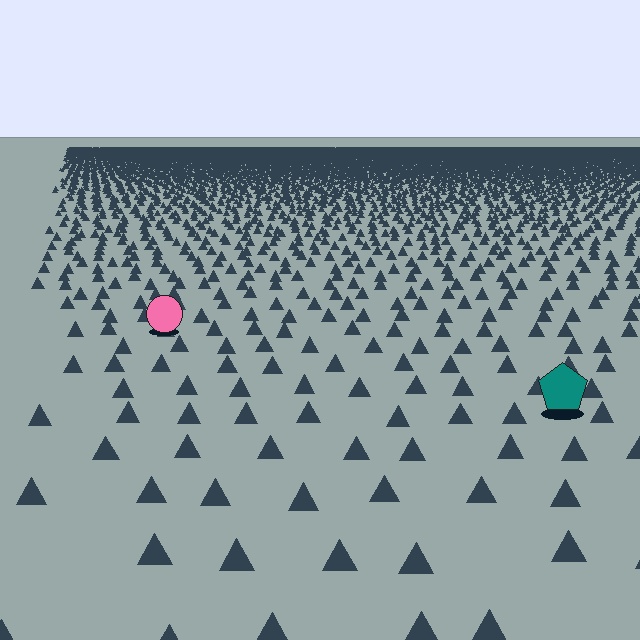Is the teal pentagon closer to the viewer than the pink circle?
Yes. The teal pentagon is closer — you can tell from the texture gradient: the ground texture is coarser near it.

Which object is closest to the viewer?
The teal pentagon is closest. The texture marks near it are larger and more spread out.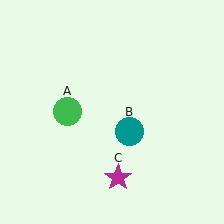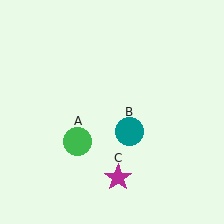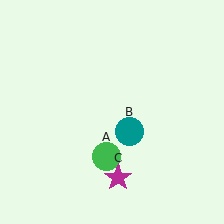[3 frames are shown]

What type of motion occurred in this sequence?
The green circle (object A) rotated counterclockwise around the center of the scene.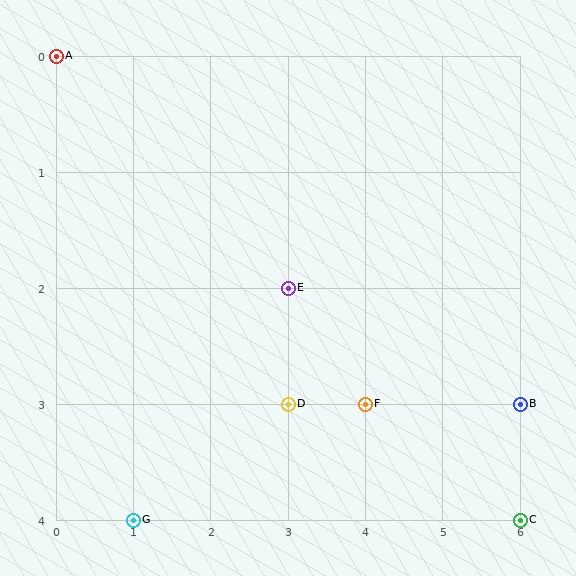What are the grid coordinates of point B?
Point B is at grid coordinates (6, 3).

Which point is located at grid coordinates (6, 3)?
Point B is at (6, 3).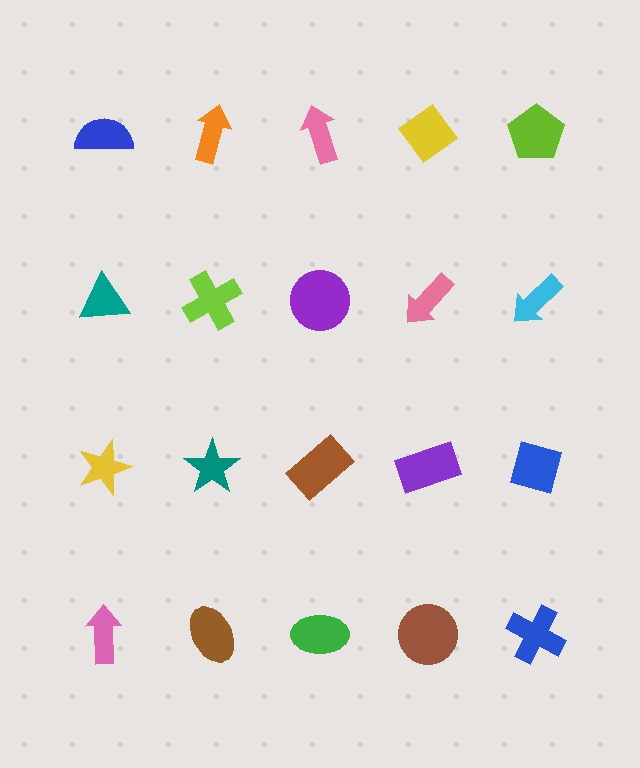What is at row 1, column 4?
A yellow diamond.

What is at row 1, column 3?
A pink arrow.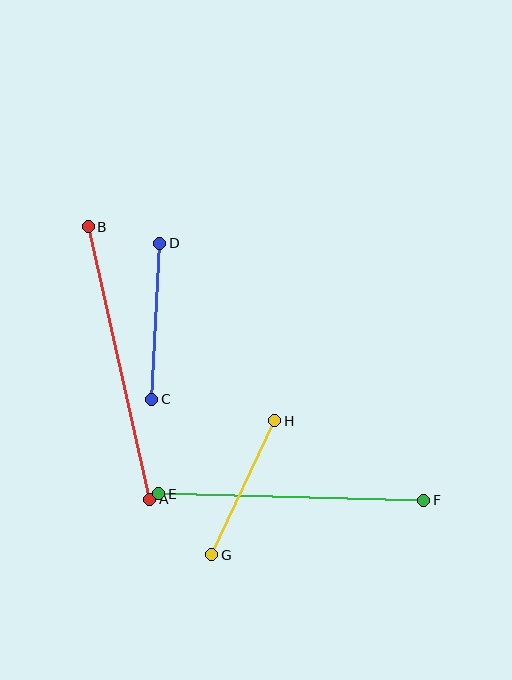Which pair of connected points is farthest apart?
Points A and B are farthest apart.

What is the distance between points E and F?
The distance is approximately 265 pixels.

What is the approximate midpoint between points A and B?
The midpoint is at approximately (119, 363) pixels.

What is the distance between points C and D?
The distance is approximately 156 pixels.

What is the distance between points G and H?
The distance is approximately 148 pixels.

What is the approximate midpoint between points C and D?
The midpoint is at approximately (156, 321) pixels.